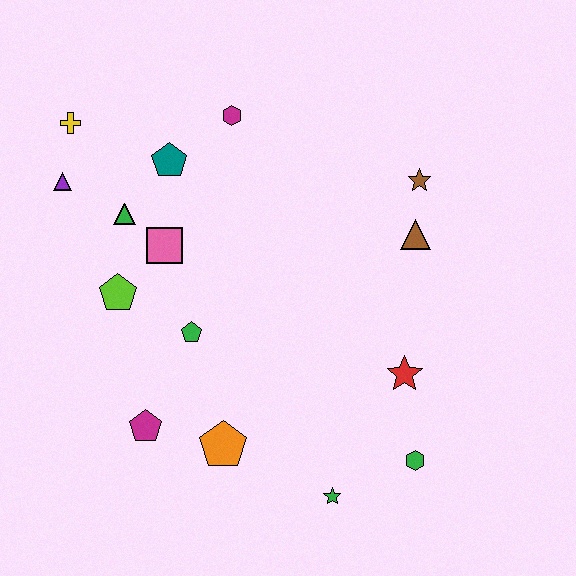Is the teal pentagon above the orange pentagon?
Yes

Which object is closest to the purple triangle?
The yellow cross is closest to the purple triangle.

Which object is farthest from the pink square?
The green hexagon is farthest from the pink square.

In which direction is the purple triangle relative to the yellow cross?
The purple triangle is below the yellow cross.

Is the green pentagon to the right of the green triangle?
Yes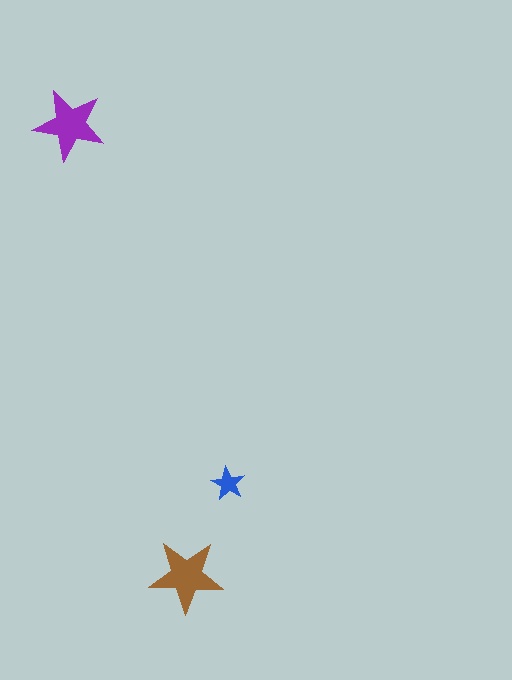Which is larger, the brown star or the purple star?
The brown one.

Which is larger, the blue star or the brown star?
The brown one.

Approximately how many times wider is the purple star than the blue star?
About 2 times wider.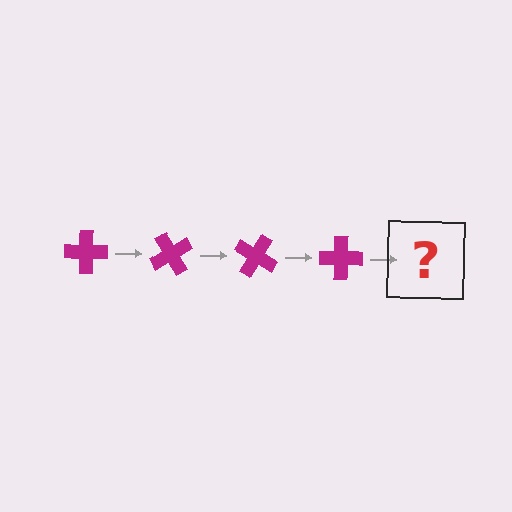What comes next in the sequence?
The next element should be a magenta cross rotated 240 degrees.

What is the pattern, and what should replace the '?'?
The pattern is that the cross rotates 60 degrees each step. The '?' should be a magenta cross rotated 240 degrees.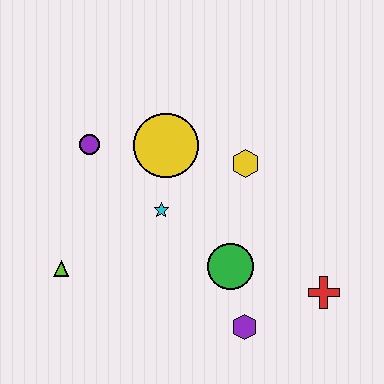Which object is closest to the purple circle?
The yellow circle is closest to the purple circle.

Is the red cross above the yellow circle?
No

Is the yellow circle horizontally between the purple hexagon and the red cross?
No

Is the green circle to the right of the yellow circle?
Yes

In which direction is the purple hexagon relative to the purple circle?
The purple hexagon is below the purple circle.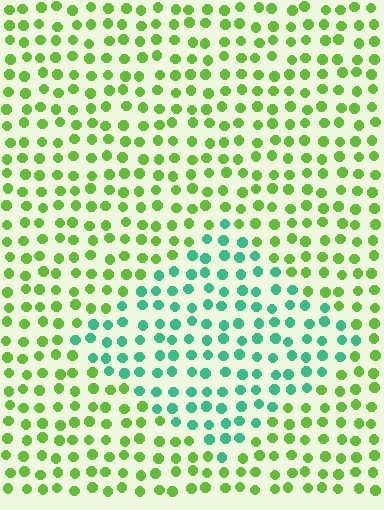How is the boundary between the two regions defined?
The boundary is defined purely by a slight shift in hue (about 56 degrees). Spacing, size, and orientation are identical on both sides.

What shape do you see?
I see a diamond.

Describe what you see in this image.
The image is filled with small lime elements in a uniform arrangement. A diamond-shaped region is visible where the elements are tinted to a slightly different hue, forming a subtle color boundary.